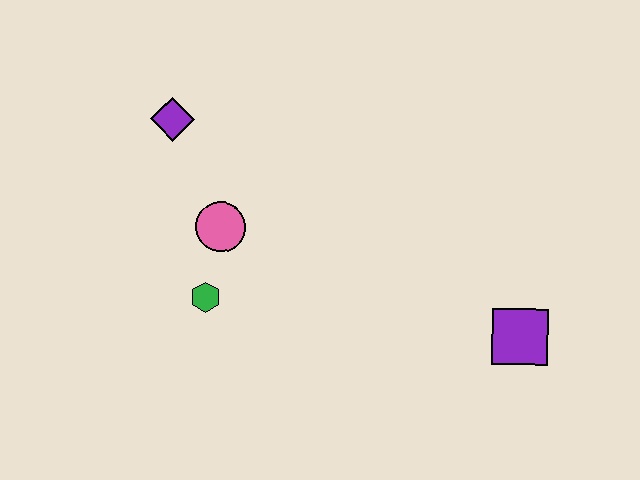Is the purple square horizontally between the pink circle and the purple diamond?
No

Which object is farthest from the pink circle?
The purple square is farthest from the pink circle.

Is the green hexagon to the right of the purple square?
No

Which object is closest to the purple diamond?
The pink circle is closest to the purple diamond.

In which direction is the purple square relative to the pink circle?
The purple square is to the right of the pink circle.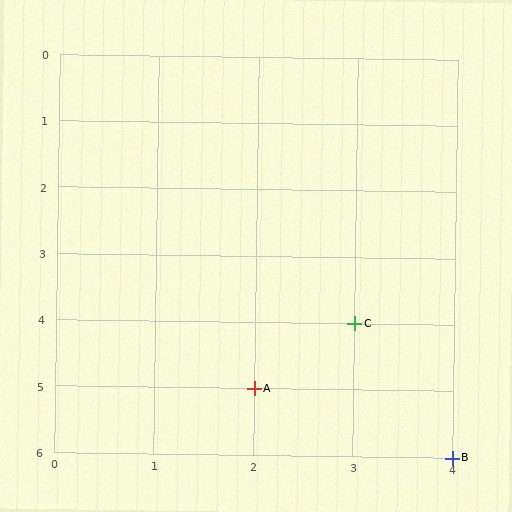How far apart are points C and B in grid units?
Points C and B are 1 column and 2 rows apart (about 2.2 grid units diagonally).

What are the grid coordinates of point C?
Point C is at grid coordinates (3, 4).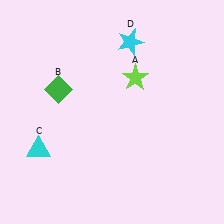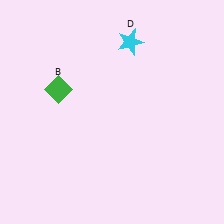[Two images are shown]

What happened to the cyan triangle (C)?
The cyan triangle (C) was removed in Image 2. It was in the bottom-left area of Image 1.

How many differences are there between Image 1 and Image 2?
There are 2 differences between the two images.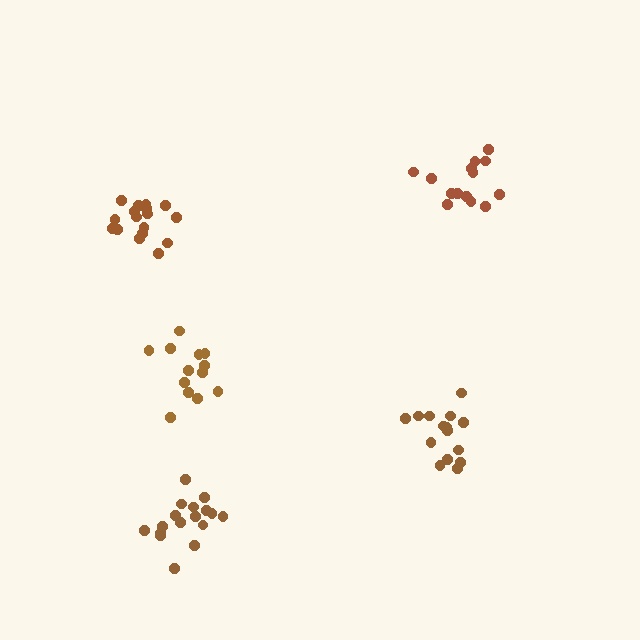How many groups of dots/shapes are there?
There are 5 groups.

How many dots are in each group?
Group 1: 17 dots, Group 2: 15 dots, Group 3: 14 dots, Group 4: 13 dots, Group 5: 19 dots (78 total).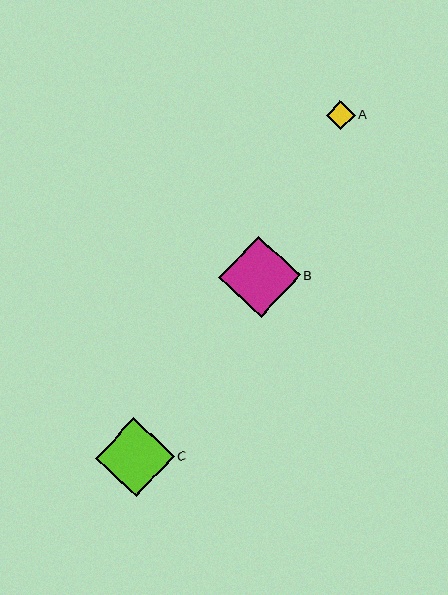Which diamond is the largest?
Diamond B is the largest with a size of approximately 82 pixels.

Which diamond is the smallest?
Diamond A is the smallest with a size of approximately 29 pixels.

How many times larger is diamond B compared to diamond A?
Diamond B is approximately 2.8 times the size of diamond A.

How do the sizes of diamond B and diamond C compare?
Diamond B and diamond C are approximately the same size.